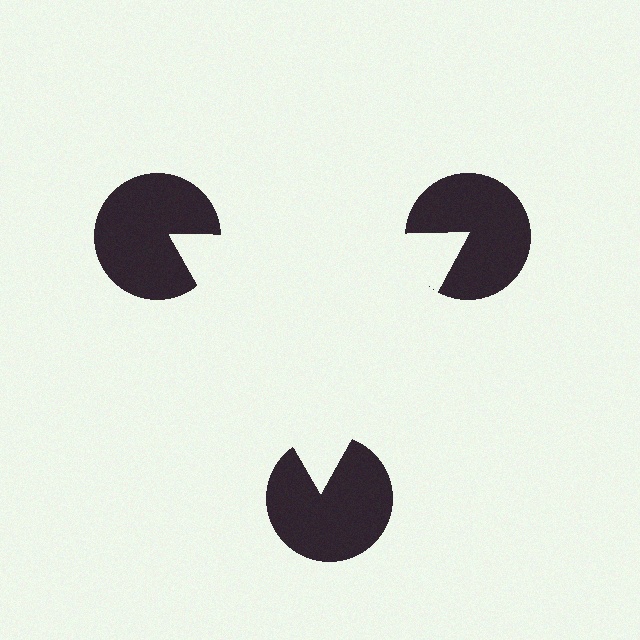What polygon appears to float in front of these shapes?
An illusory triangle — its edges are inferred from the aligned wedge cuts in the pac-man discs, not physically drawn.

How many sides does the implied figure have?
3 sides.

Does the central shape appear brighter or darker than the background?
It typically appears slightly brighter than the background, even though no actual brightness change is drawn.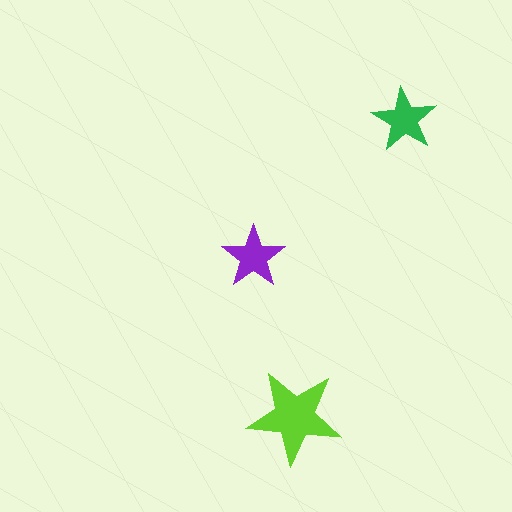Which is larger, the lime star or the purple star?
The lime one.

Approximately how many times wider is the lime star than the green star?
About 1.5 times wider.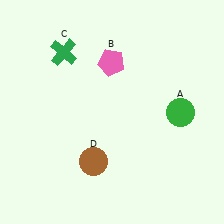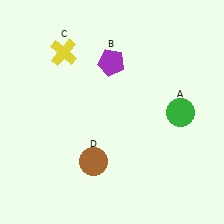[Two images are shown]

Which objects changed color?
B changed from pink to purple. C changed from green to yellow.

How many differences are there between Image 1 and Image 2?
There are 2 differences between the two images.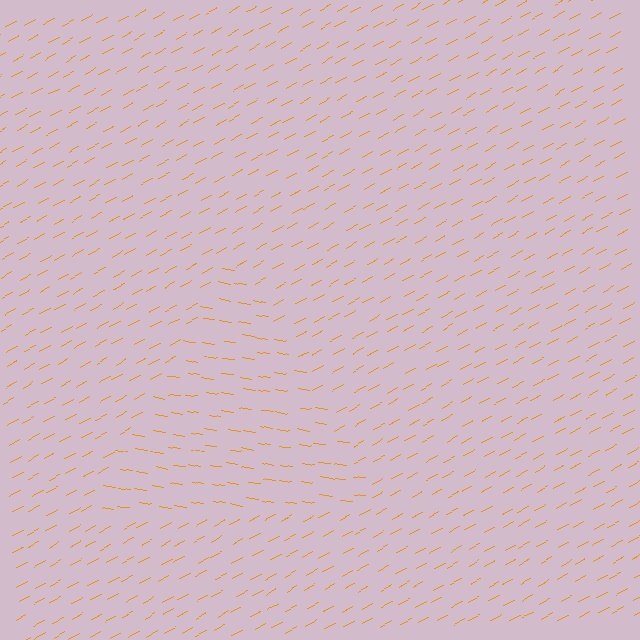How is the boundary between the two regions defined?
The boundary is defined purely by a change in line orientation (approximately 36 degrees difference). All lines are the same color and thickness.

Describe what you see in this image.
The image is filled with small orange line segments. A triangle region in the image has lines oriented differently from the surrounding lines, creating a visible texture boundary.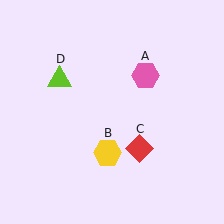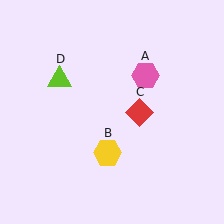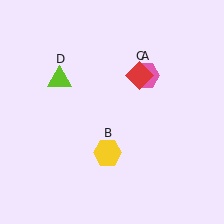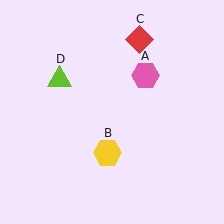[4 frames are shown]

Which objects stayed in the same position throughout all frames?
Pink hexagon (object A) and yellow hexagon (object B) and lime triangle (object D) remained stationary.